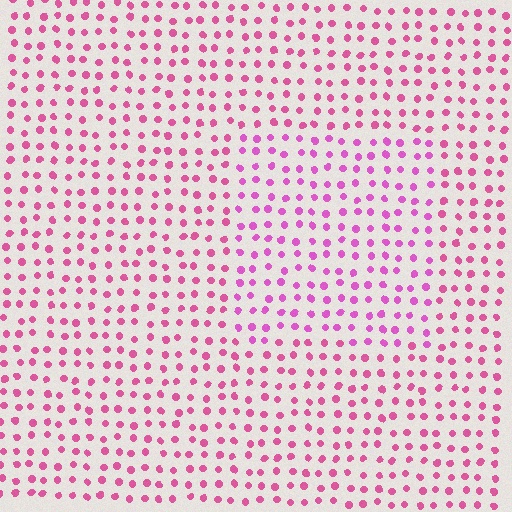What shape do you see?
I see a rectangle.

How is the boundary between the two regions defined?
The boundary is defined purely by a slight shift in hue (about 20 degrees). Spacing, size, and orientation are identical on both sides.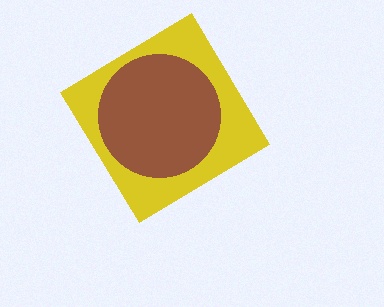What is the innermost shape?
The brown circle.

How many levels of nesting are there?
2.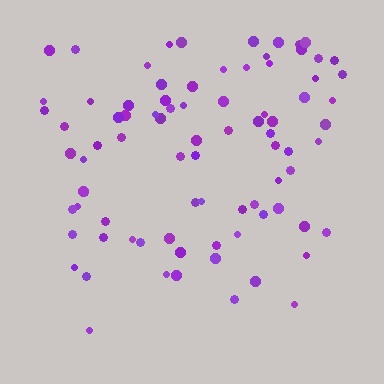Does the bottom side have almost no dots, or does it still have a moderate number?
Still a moderate number, just noticeably fewer than the top.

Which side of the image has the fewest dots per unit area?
The bottom.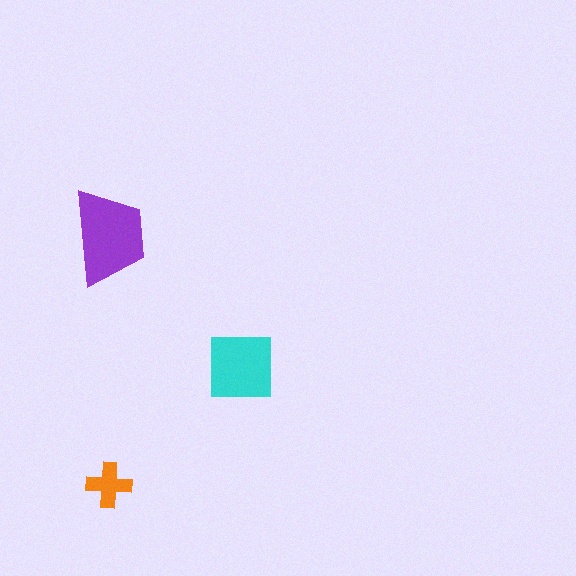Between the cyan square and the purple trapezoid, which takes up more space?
The purple trapezoid.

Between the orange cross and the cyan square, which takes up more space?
The cyan square.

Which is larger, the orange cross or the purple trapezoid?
The purple trapezoid.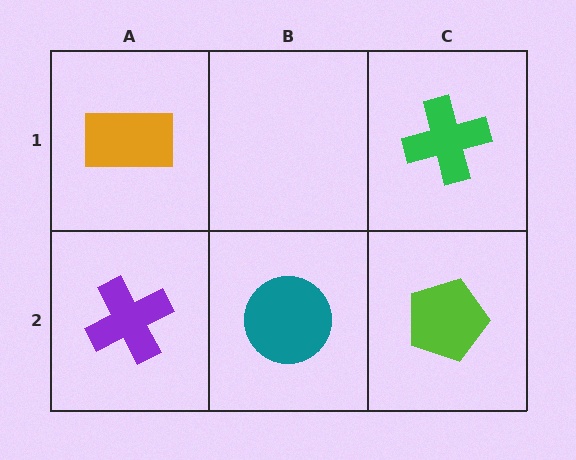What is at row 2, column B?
A teal circle.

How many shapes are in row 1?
2 shapes.